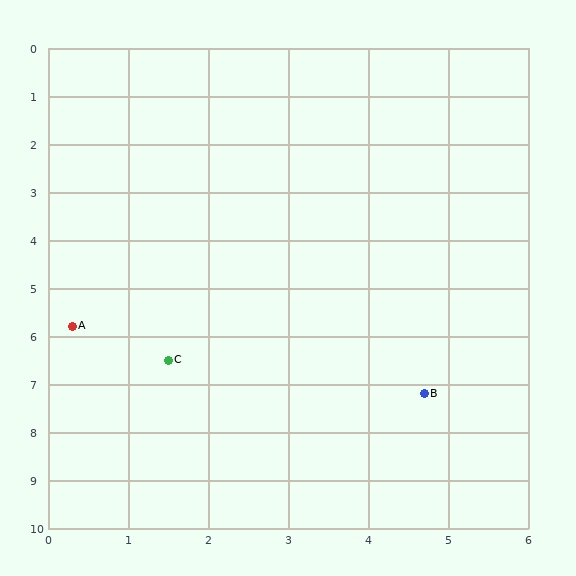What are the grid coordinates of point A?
Point A is at approximately (0.3, 5.8).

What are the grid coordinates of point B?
Point B is at approximately (4.7, 7.2).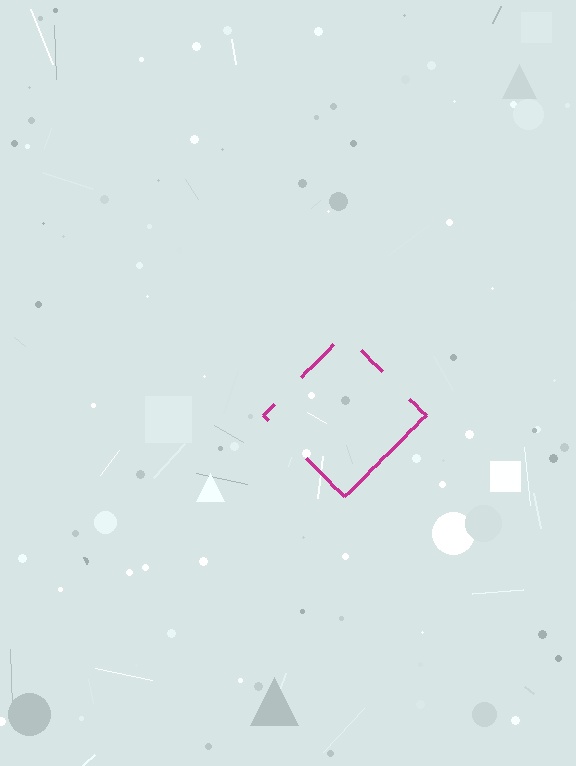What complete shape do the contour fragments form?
The contour fragments form a diamond.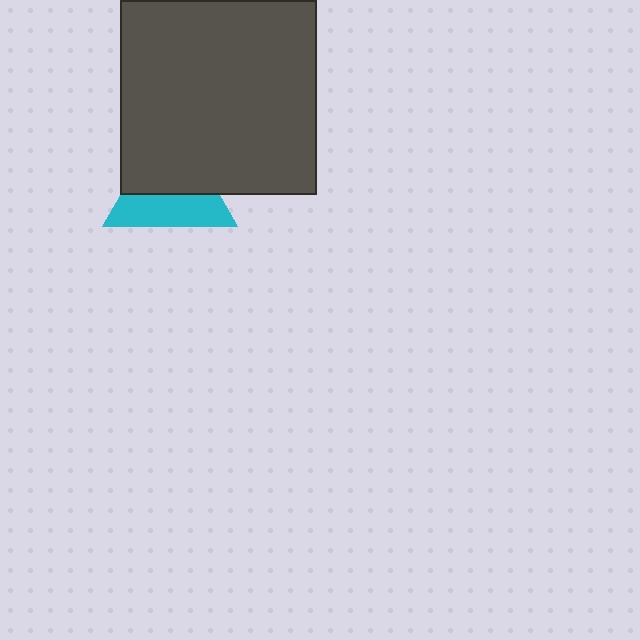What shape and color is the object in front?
The object in front is a dark gray square.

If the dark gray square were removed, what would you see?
You would see the complete cyan triangle.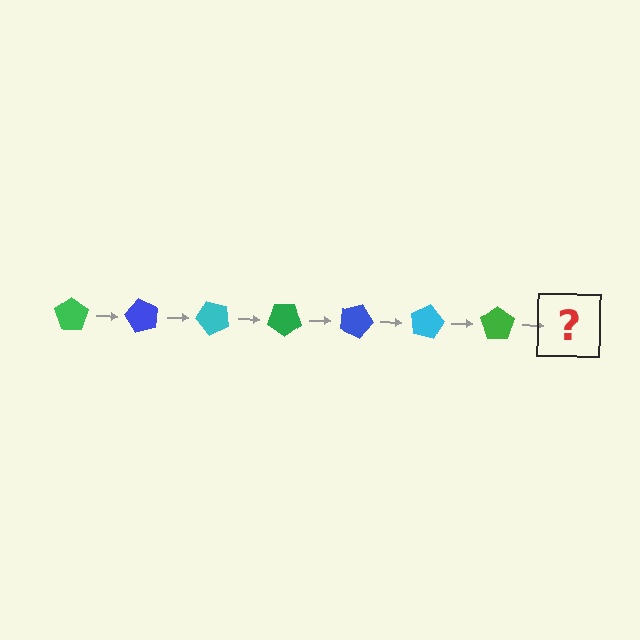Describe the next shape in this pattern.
It should be a blue pentagon, rotated 420 degrees from the start.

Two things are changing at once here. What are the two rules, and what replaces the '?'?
The two rules are that it rotates 60 degrees each step and the color cycles through green, blue, and cyan. The '?' should be a blue pentagon, rotated 420 degrees from the start.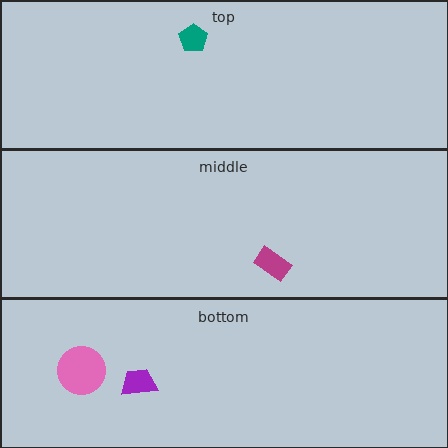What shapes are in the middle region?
The magenta rectangle.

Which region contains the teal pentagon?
The top region.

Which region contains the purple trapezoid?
The bottom region.